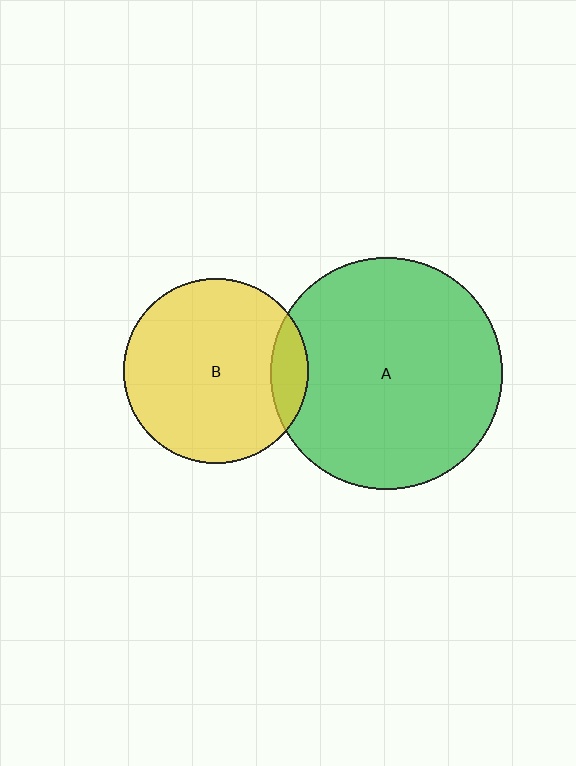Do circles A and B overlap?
Yes.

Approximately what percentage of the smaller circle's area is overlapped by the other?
Approximately 10%.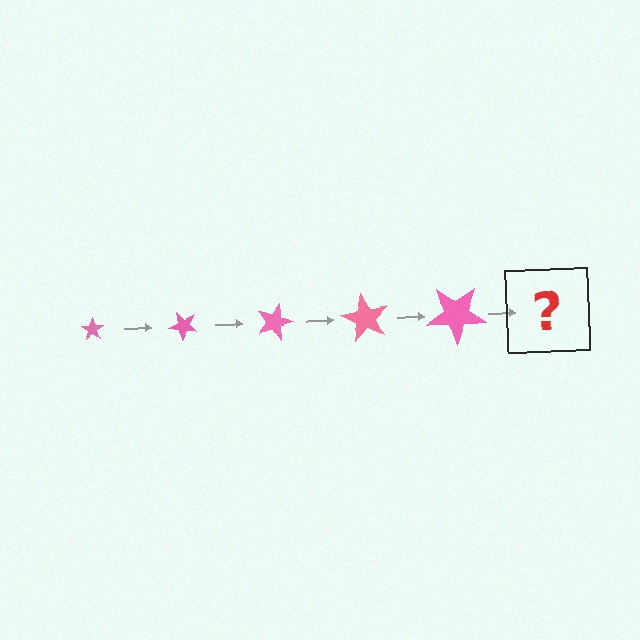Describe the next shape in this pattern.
It should be a star, larger than the previous one and rotated 225 degrees from the start.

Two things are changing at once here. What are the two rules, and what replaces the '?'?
The two rules are that the star grows larger each step and it rotates 45 degrees each step. The '?' should be a star, larger than the previous one and rotated 225 degrees from the start.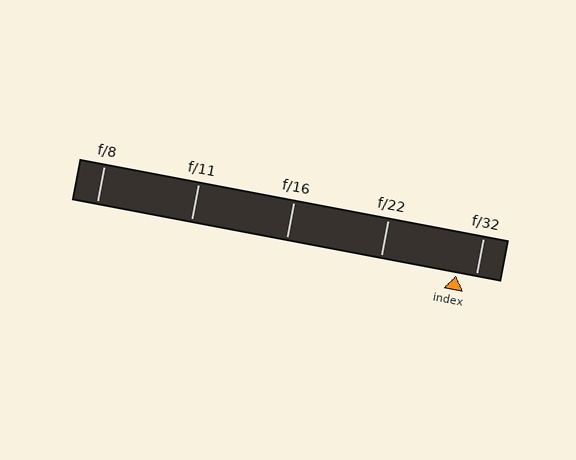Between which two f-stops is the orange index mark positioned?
The index mark is between f/22 and f/32.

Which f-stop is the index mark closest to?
The index mark is closest to f/32.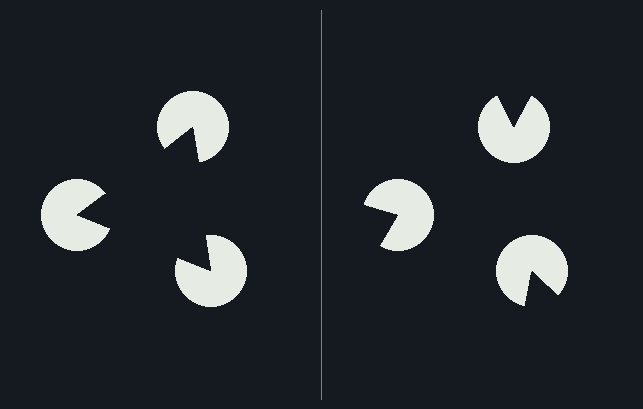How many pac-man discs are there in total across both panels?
6 — 3 on each side.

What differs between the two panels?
The pac-man discs are positioned identically on both sides; only the wedge orientations differ. On the left they align to a triangle; on the right they are misaligned.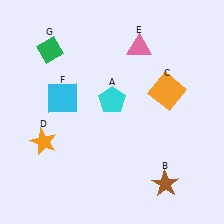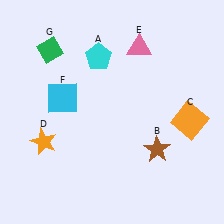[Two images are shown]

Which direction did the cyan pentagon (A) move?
The cyan pentagon (A) moved up.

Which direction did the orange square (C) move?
The orange square (C) moved down.